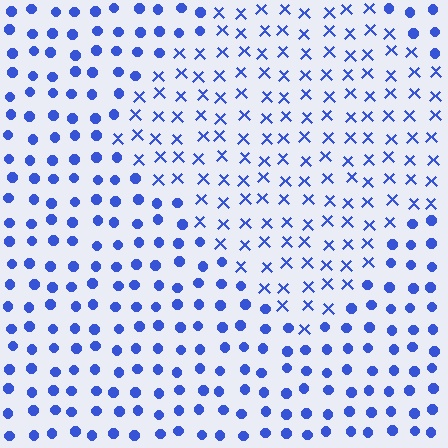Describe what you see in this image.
The image is filled with small blue elements arranged in a uniform grid. A diamond-shaped region contains X marks, while the surrounding area contains circles. The boundary is defined purely by the change in element shape.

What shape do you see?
I see a diamond.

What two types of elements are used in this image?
The image uses X marks inside the diamond region and circles outside it.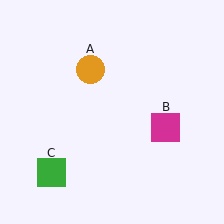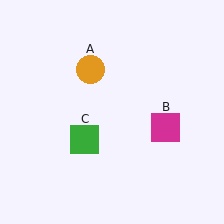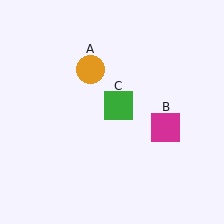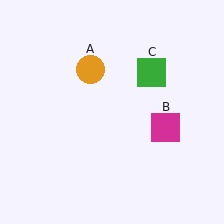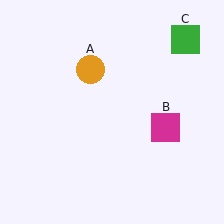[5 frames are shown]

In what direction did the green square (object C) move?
The green square (object C) moved up and to the right.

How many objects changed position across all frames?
1 object changed position: green square (object C).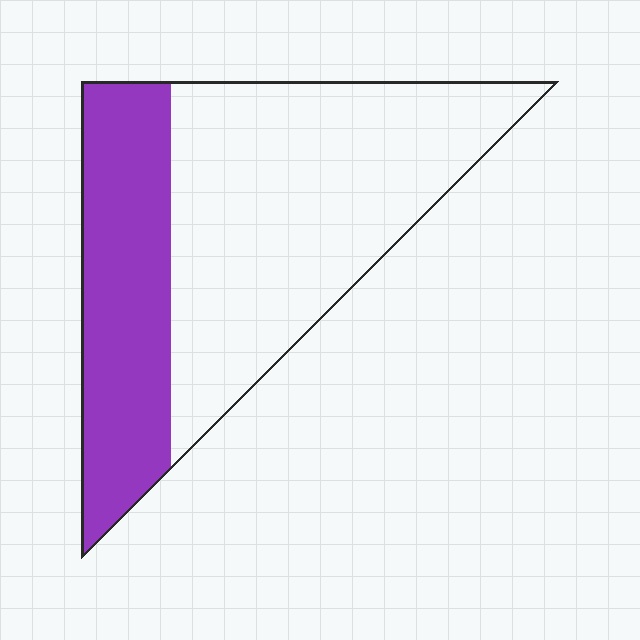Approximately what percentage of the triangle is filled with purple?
Approximately 35%.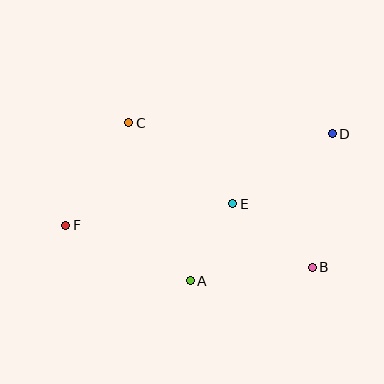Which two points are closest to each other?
Points A and E are closest to each other.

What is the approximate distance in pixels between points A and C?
The distance between A and C is approximately 169 pixels.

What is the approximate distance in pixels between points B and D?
The distance between B and D is approximately 135 pixels.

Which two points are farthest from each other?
Points D and F are farthest from each other.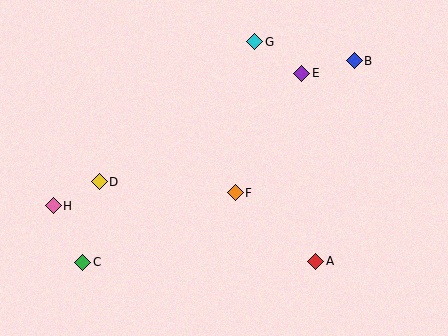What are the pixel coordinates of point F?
Point F is at (235, 193).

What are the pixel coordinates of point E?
Point E is at (302, 73).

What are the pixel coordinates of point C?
Point C is at (83, 262).